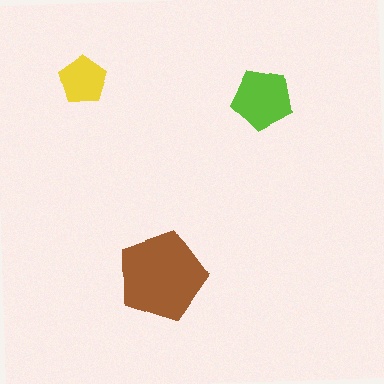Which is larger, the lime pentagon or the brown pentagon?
The brown one.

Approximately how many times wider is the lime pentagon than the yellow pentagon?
About 1.5 times wider.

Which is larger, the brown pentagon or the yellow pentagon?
The brown one.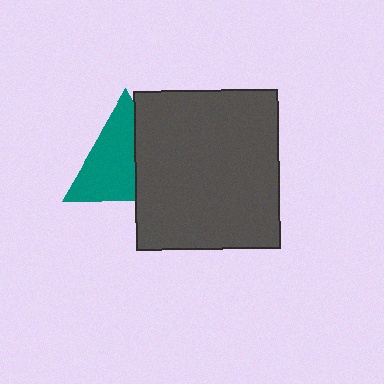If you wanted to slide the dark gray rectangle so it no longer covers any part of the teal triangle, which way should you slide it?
Slide it right — that is the most direct way to separate the two shapes.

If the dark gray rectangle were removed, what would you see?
You would see the complete teal triangle.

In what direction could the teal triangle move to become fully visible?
The teal triangle could move left. That would shift it out from behind the dark gray rectangle entirely.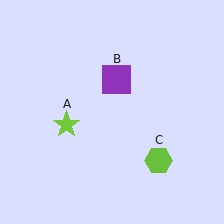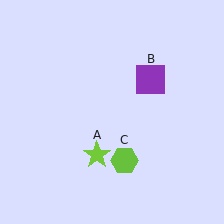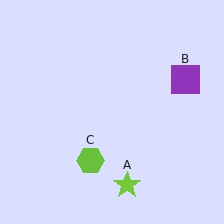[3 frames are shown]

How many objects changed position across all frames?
3 objects changed position: lime star (object A), purple square (object B), lime hexagon (object C).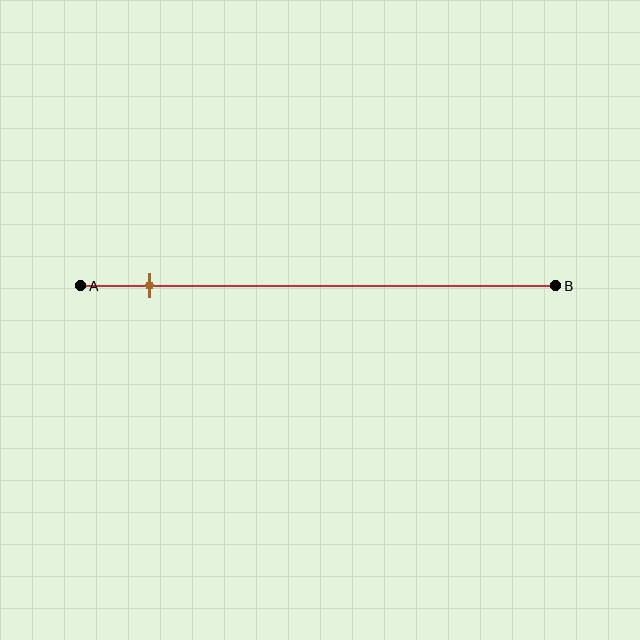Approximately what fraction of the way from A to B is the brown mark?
The brown mark is approximately 15% of the way from A to B.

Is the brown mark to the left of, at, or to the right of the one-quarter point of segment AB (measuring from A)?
The brown mark is to the left of the one-quarter point of segment AB.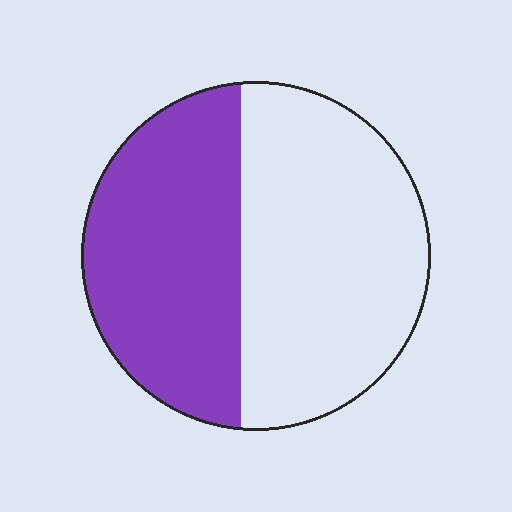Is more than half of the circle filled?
No.